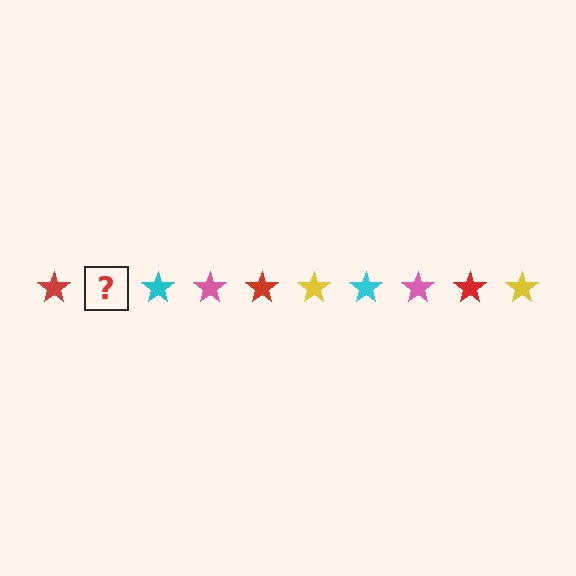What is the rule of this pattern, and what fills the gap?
The rule is that the pattern cycles through red, yellow, cyan, pink stars. The gap should be filled with a yellow star.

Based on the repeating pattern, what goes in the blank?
The blank should be a yellow star.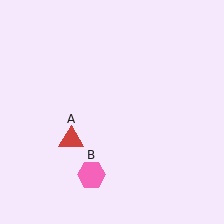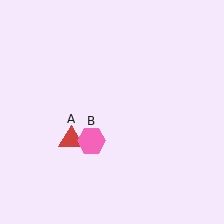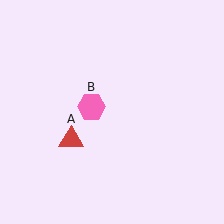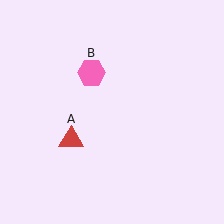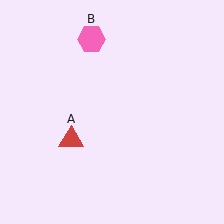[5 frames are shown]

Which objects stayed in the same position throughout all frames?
Red triangle (object A) remained stationary.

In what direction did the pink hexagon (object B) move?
The pink hexagon (object B) moved up.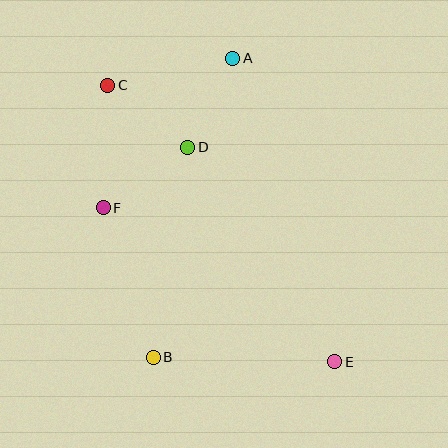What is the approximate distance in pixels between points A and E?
The distance between A and E is approximately 320 pixels.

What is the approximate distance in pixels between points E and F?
The distance between E and F is approximately 278 pixels.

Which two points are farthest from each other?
Points C and E are farthest from each other.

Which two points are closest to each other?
Points A and D are closest to each other.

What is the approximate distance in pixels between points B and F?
The distance between B and F is approximately 158 pixels.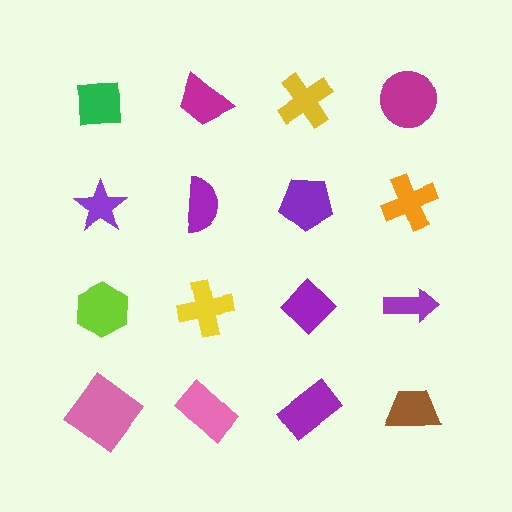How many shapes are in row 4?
4 shapes.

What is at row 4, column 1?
A pink diamond.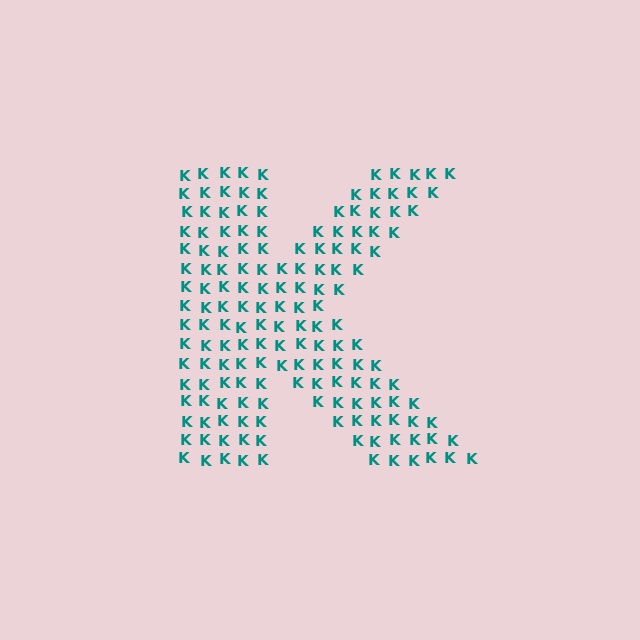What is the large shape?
The large shape is the letter K.